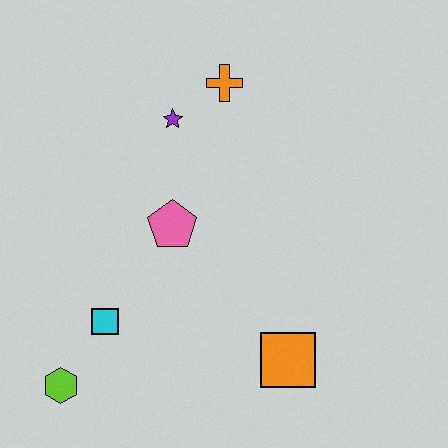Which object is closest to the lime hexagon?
The cyan square is closest to the lime hexagon.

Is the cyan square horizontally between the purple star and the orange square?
No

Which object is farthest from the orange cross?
The lime hexagon is farthest from the orange cross.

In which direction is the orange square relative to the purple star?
The orange square is below the purple star.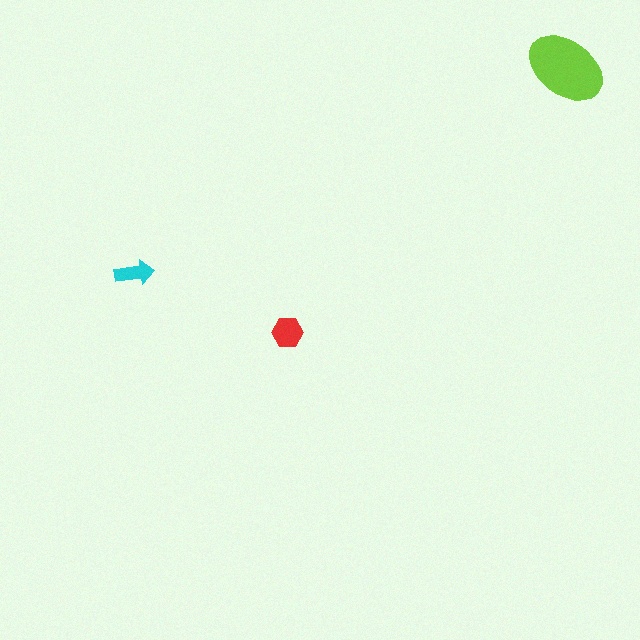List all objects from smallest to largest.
The cyan arrow, the red hexagon, the lime ellipse.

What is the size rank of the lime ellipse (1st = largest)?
1st.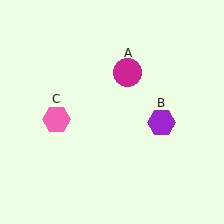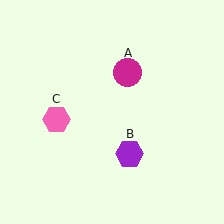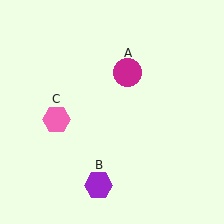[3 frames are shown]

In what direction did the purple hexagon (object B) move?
The purple hexagon (object B) moved down and to the left.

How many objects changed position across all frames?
1 object changed position: purple hexagon (object B).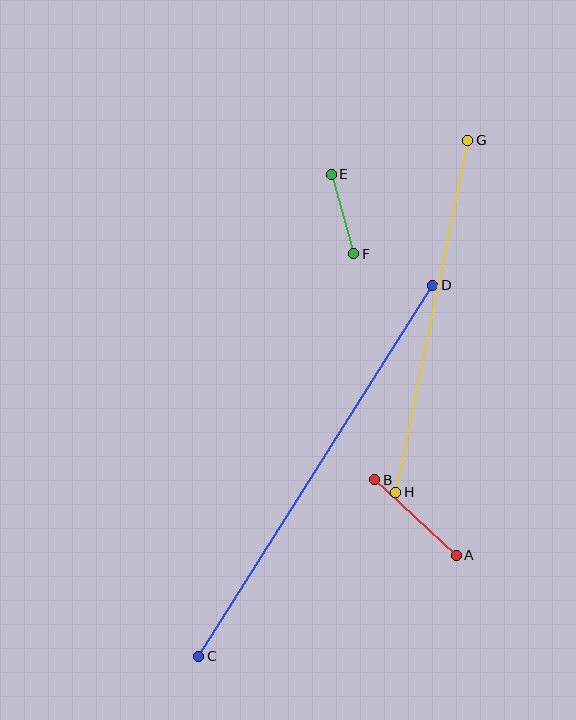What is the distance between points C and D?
The distance is approximately 439 pixels.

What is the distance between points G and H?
The distance is approximately 359 pixels.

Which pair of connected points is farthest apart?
Points C and D are farthest apart.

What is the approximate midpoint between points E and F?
The midpoint is at approximately (343, 214) pixels.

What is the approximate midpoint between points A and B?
The midpoint is at approximately (415, 517) pixels.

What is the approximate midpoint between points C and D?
The midpoint is at approximately (316, 471) pixels.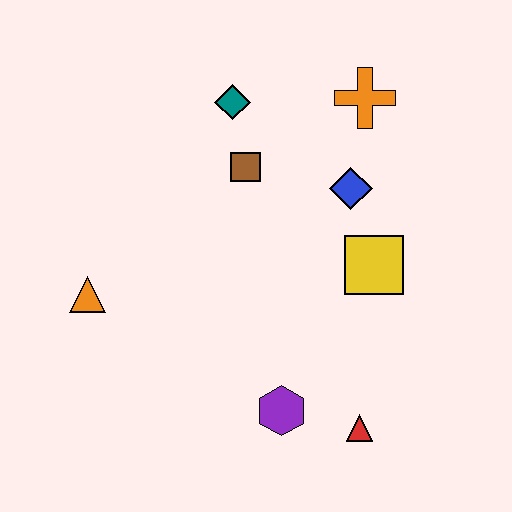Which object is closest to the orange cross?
The blue diamond is closest to the orange cross.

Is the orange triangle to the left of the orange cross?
Yes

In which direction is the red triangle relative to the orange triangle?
The red triangle is to the right of the orange triangle.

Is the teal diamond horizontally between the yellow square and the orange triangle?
Yes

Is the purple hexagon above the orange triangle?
No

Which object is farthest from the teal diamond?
The red triangle is farthest from the teal diamond.